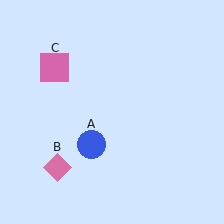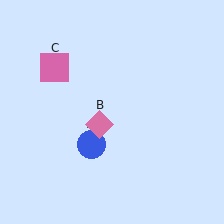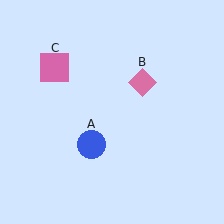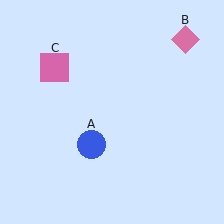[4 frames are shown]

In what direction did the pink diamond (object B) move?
The pink diamond (object B) moved up and to the right.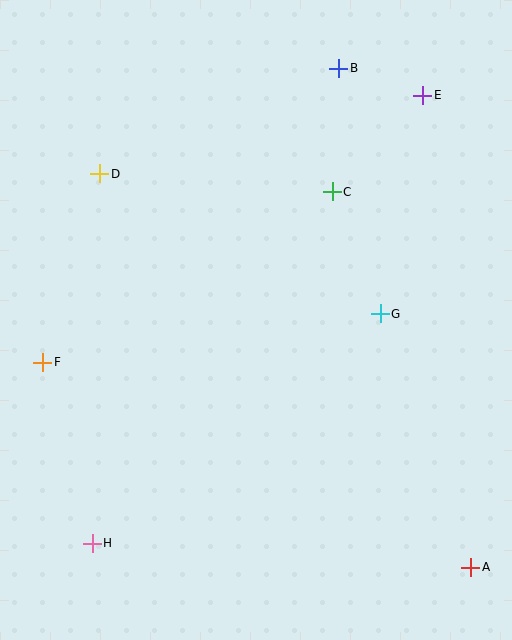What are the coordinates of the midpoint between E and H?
The midpoint between E and H is at (257, 319).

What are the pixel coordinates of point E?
Point E is at (423, 95).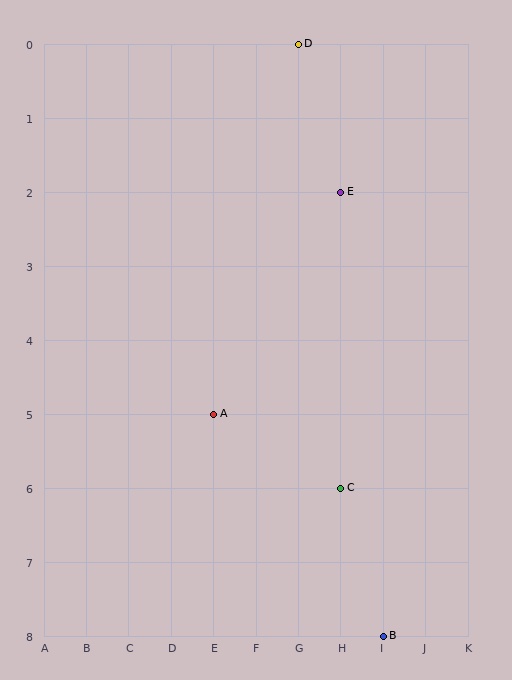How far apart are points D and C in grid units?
Points D and C are 1 column and 6 rows apart (about 6.1 grid units diagonally).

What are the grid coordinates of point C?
Point C is at grid coordinates (H, 6).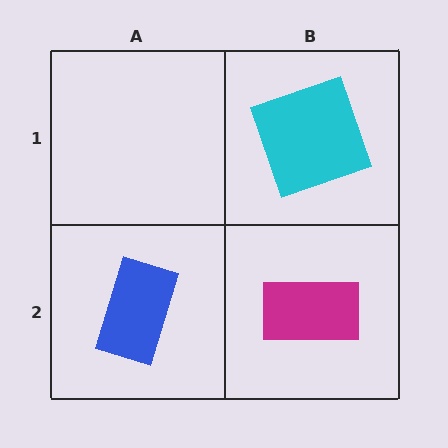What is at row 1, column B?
A cyan square.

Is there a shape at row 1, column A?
No, that cell is empty.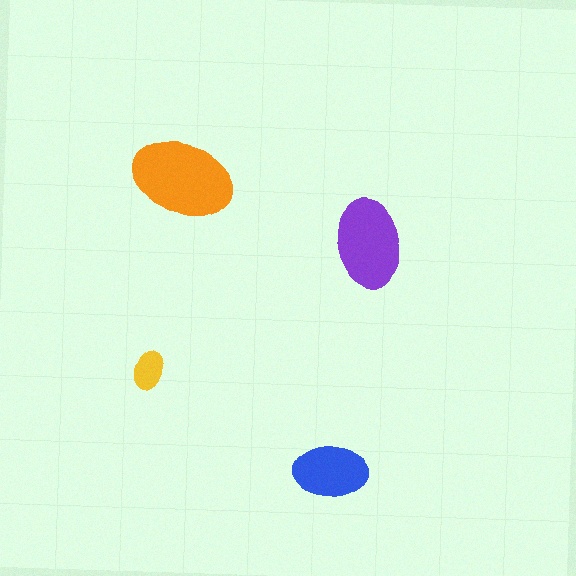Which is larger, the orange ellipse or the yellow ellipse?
The orange one.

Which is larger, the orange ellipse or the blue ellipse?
The orange one.